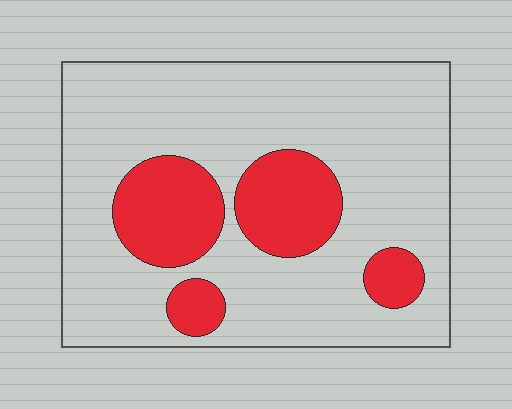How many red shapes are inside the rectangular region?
4.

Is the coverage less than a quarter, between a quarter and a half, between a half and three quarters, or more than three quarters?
Less than a quarter.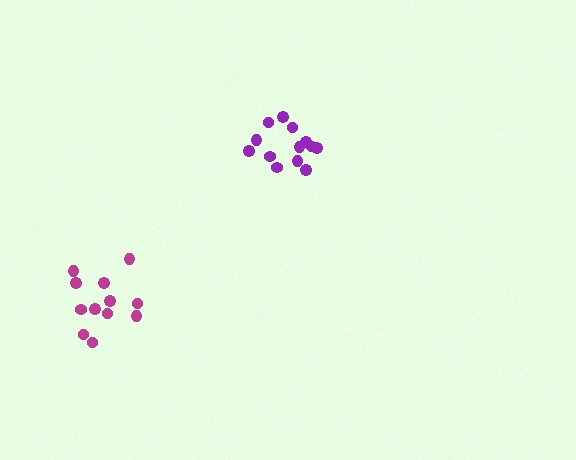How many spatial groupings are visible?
There are 2 spatial groupings.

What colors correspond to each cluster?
The clusters are colored: purple, magenta.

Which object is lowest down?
The magenta cluster is bottommost.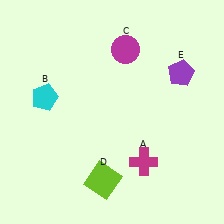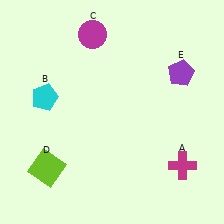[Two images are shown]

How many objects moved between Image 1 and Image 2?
3 objects moved between the two images.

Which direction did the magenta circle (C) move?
The magenta circle (C) moved left.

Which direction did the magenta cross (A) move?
The magenta cross (A) moved right.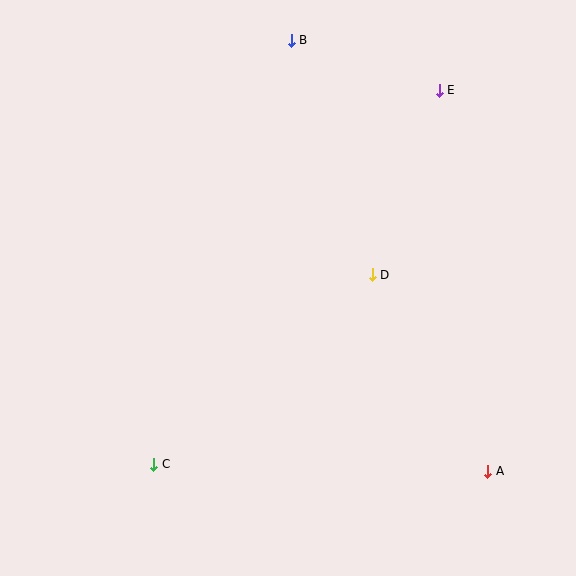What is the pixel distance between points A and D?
The distance between A and D is 228 pixels.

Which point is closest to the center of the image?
Point D at (372, 275) is closest to the center.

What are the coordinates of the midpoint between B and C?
The midpoint between B and C is at (223, 252).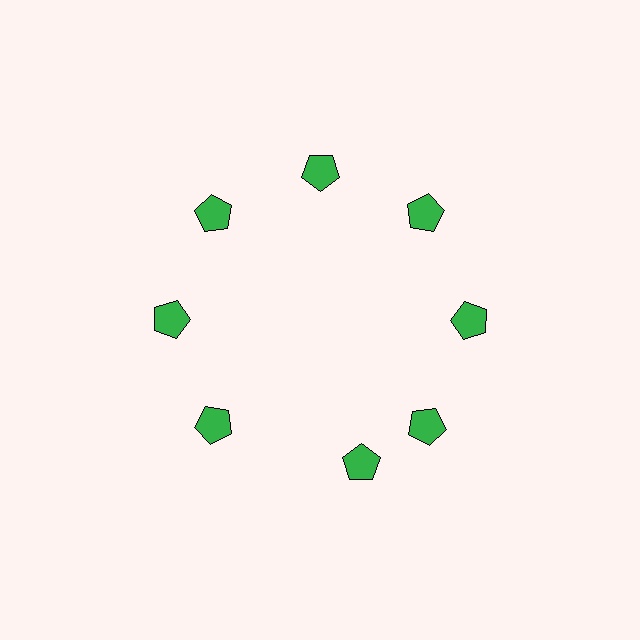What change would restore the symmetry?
The symmetry would be restored by rotating it back into even spacing with its neighbors so that all 8 pentagons sit at equal angles and equal distance from the center.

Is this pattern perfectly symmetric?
No. The 8 green pentagons are arranged in a ring, but one element near the 6 o'clock position is rotated out of alignment along the ring, breaking the 8-fold rotational symmetry.